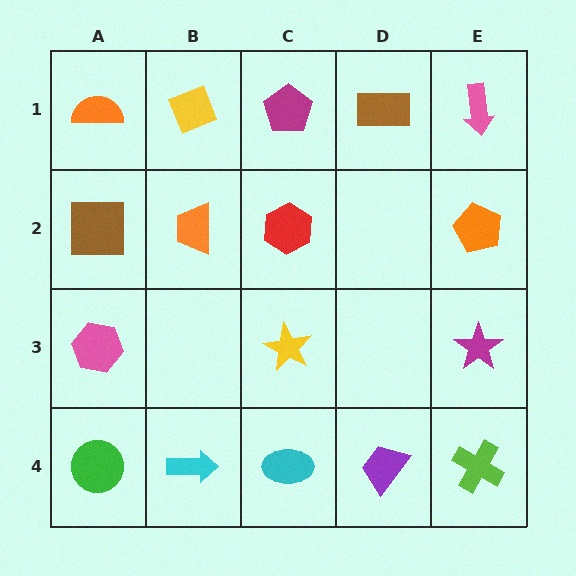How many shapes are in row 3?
3 shapes.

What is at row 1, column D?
A brown rectangle.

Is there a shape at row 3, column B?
No, that cell is empty.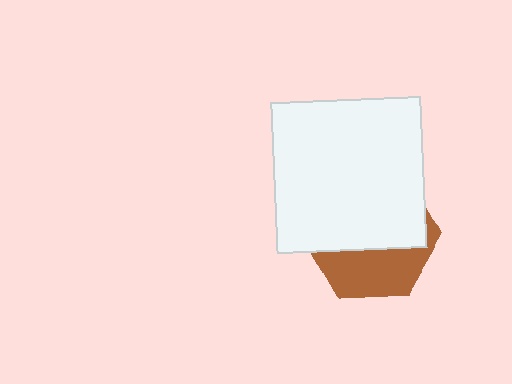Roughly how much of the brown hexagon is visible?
A small part of it is visible (roughly 37%).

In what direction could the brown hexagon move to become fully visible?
The brown hexagon could move down. That would shift it out from behind the white square entirely.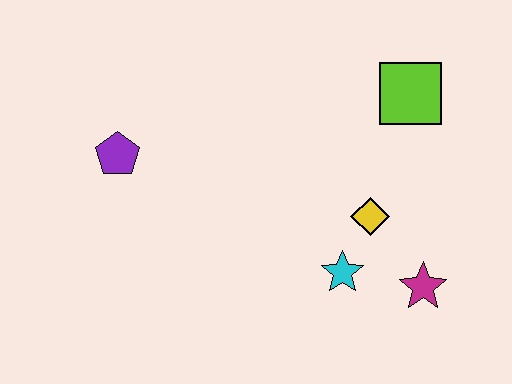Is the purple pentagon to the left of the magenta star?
Yes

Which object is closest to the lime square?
The yellow diamond is closest to the lime square.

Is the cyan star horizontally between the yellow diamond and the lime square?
No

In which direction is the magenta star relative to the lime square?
The magenta star is below the lime square.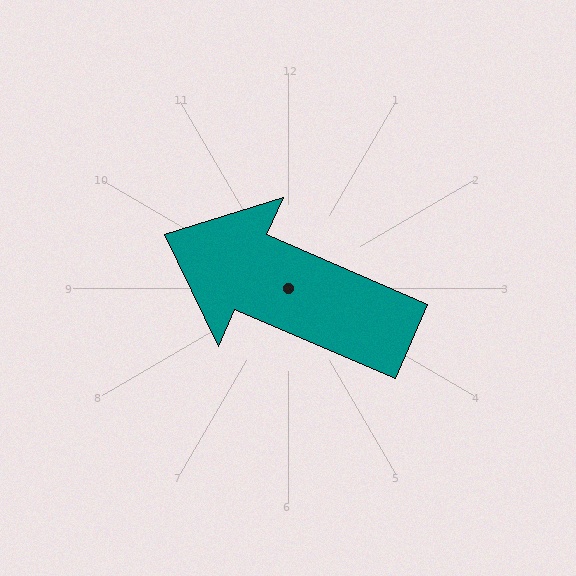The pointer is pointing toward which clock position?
Roughly 10 o'clock.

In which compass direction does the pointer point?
Northwest.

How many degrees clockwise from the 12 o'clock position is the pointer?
Approximately 293 degrees.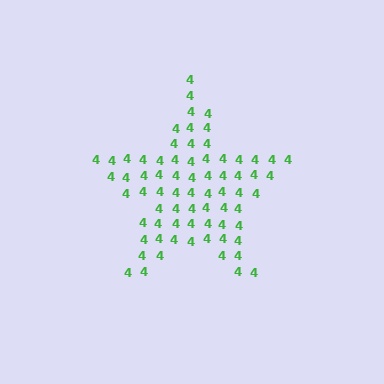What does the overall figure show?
The overall figure shows a star.